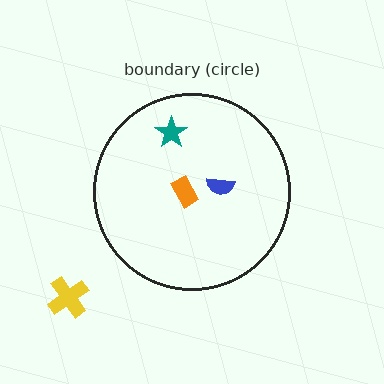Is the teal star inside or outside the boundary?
Inside.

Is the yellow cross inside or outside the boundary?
Outside.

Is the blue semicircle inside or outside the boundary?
Inside.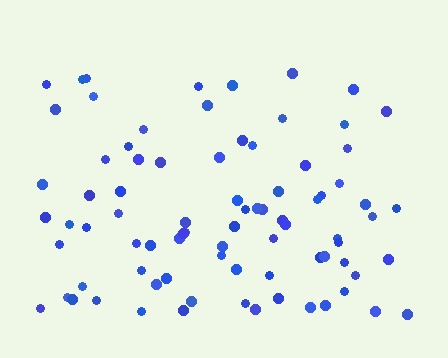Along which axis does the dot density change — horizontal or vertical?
Vertical.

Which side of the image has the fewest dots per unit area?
The top.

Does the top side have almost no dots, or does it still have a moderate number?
Still a moderate number, just noticeably fewer than the bottom.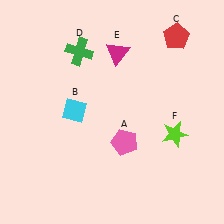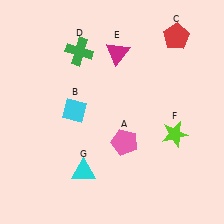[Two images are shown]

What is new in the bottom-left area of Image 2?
A cyan triangle (G) was added in the bottom-left area of Image 2.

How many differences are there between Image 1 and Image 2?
There is 1 difference between the two images.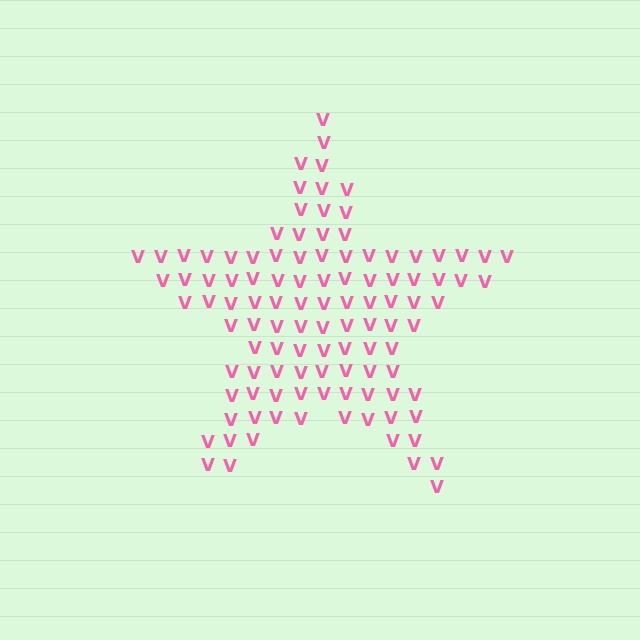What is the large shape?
The large shape is a star.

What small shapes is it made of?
It is made of small letter V's.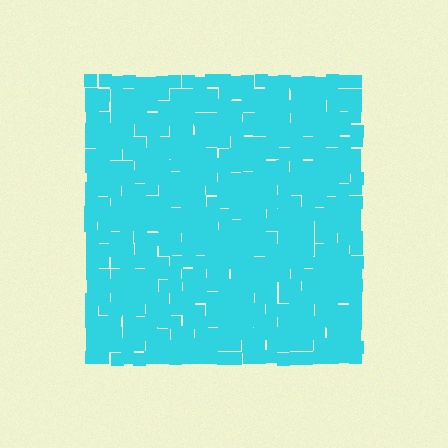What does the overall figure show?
The overall figure shows a square.